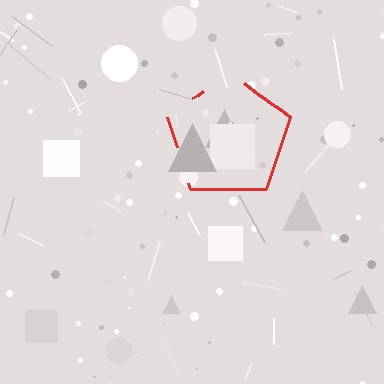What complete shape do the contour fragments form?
The contour fragments form a pentagon.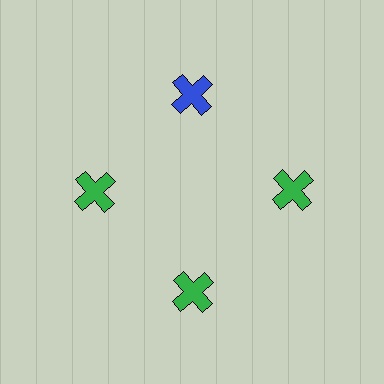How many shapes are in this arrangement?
There are 4 shapes arranged in a ring pattern.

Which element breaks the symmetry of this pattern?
The blue cross at roughly the 12 o'clock position breaks the symmetry. All other shapes are green crosses.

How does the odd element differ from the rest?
It has a different color: blue instead of green.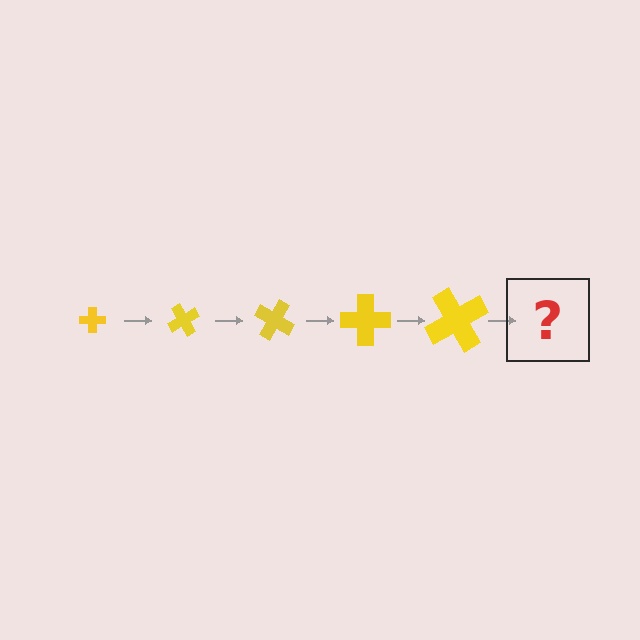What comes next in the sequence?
The next element should be a cross, larger than the previous one and rotated 300 degrees from the start.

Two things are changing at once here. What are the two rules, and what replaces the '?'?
The two rules are that the cross grows larger each step and it rotates 60 degrees each step. The '?' should be a cross, larger than the previous one and rotated 300 degrees from the start.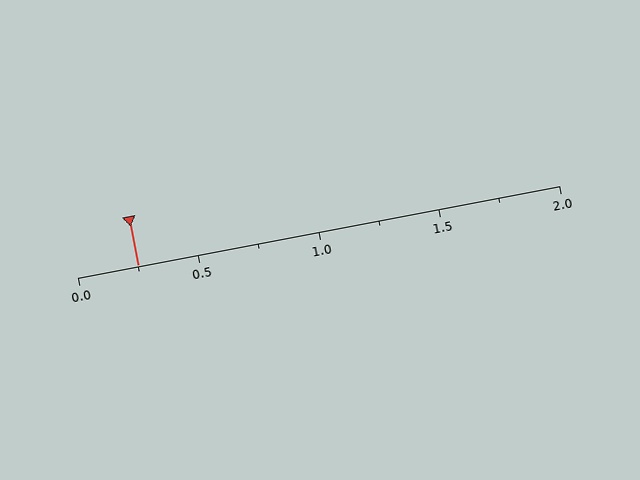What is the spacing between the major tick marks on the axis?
The major ticks are spaced 0.5 apart.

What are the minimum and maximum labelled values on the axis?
The axis runs from 0.0 to 2.0.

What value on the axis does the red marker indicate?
The marker indicates approximately 0.25.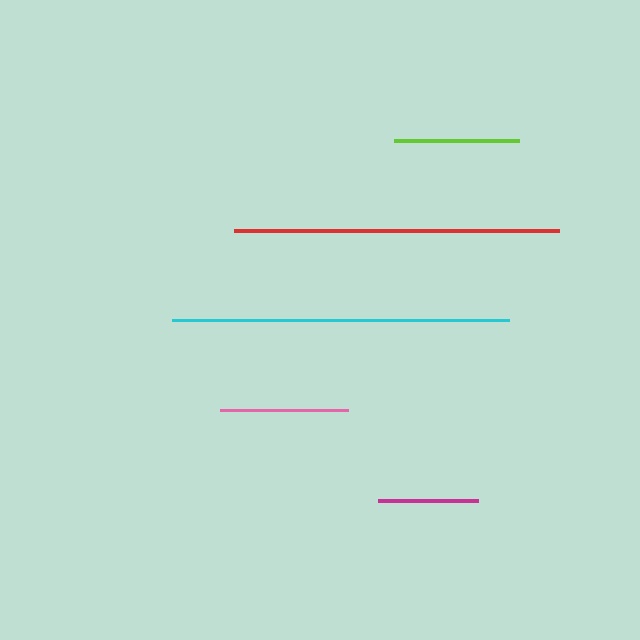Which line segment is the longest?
The cyan line is the longest at approximately 337 pixels.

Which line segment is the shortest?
The magenta line is the shortest at approximately 100 pixels.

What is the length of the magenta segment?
The magenta segment is approximately 100 pixels long.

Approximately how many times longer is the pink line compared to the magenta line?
The pink line is approximately 1.3 times the length of the magenta line.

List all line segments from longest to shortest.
From longest to shortest: cyan, red, pink, lime, magenta.